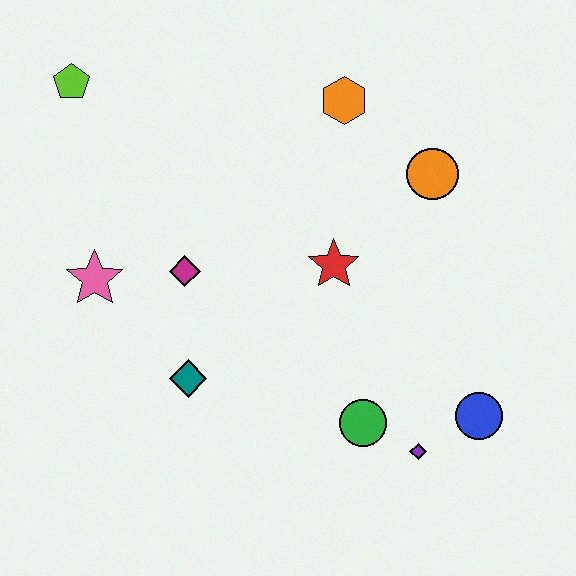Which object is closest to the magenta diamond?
The pink star is closest to the magenta diamond.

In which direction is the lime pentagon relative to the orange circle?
The lime pentagon is to the left of the orange circle.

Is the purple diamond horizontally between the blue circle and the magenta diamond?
Yes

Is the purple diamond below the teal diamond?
Yes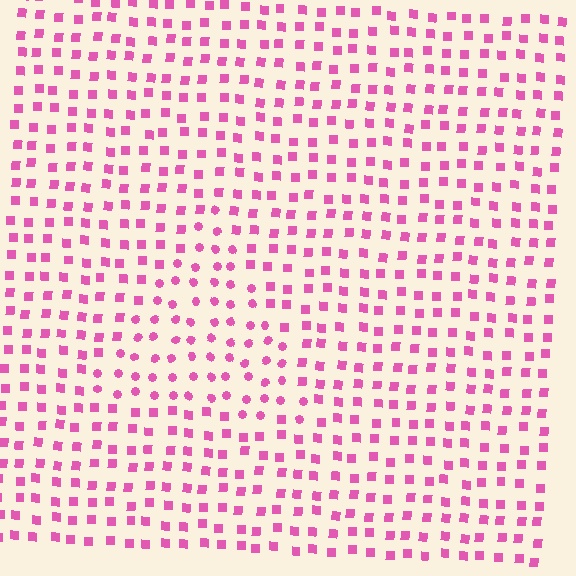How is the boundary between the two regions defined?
The boundary is defined by a change in element shape: circles inside vs. squares outside. All elements share the same color and spacing.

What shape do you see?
I see a triangle.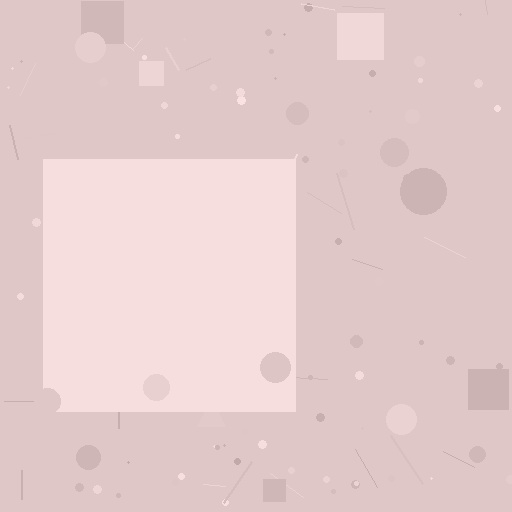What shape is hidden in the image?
A square is hidden in the image.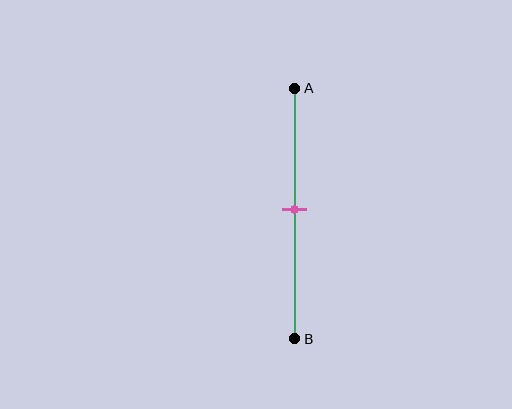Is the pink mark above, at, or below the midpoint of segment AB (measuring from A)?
The pink mark is approximately at the midpoint of segment AB.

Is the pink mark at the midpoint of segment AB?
Yes, the mark is approximately at the midpoint.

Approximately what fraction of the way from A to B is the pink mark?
The pink mark is approximately 50% of the way from A to B.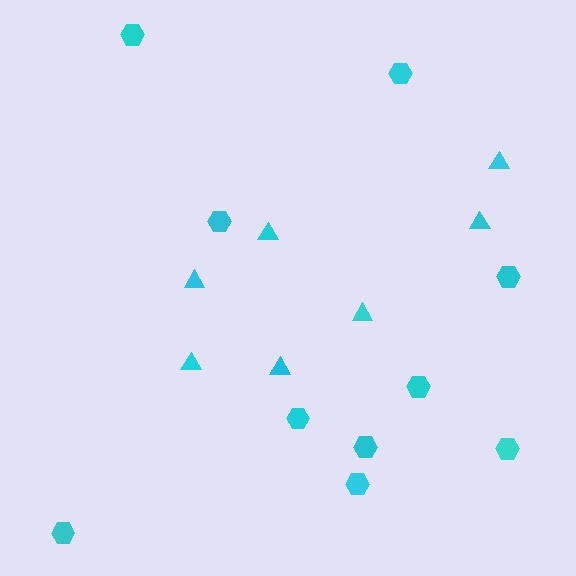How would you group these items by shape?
There are 2 groups: one group of hexagons (10) and one group of triangles (7).